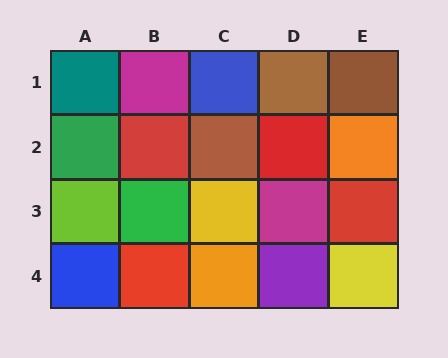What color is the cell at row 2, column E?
Orange.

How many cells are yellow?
2 cells are yellow.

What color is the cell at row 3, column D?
Magenta.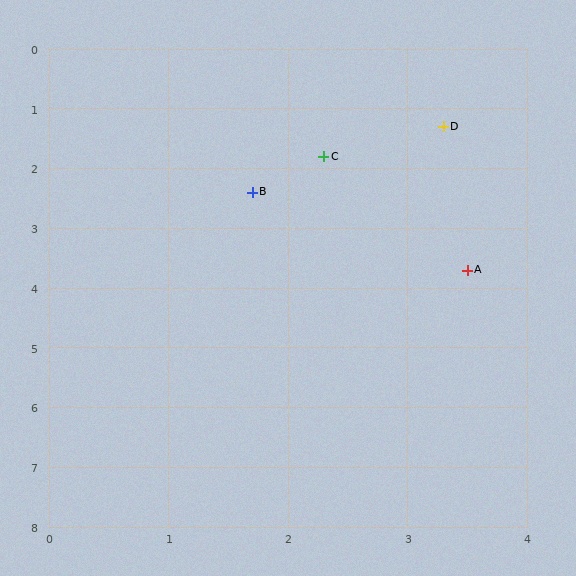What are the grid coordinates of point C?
Point C is at approximately (2.3, 1.8).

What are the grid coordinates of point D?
Point D is at approximately (3.3, 1.3).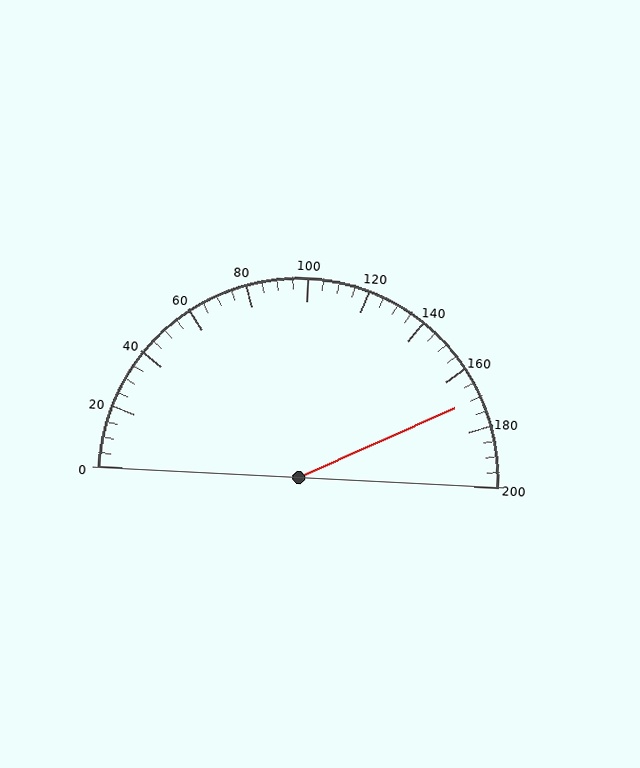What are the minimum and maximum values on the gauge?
The gauge ranges from 0 to 200.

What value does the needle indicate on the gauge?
The needle indicates approximately 170.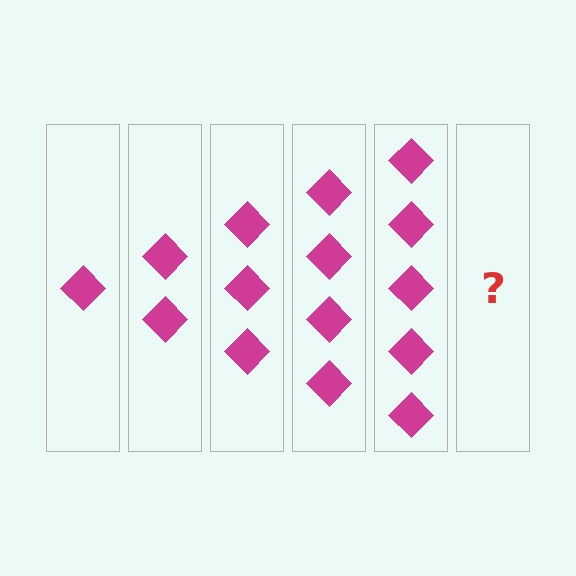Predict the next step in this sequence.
The next step is 6 diamonds.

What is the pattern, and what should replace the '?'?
The pattern is that each step adds one more diamond. The '?' should be 6 diamonds.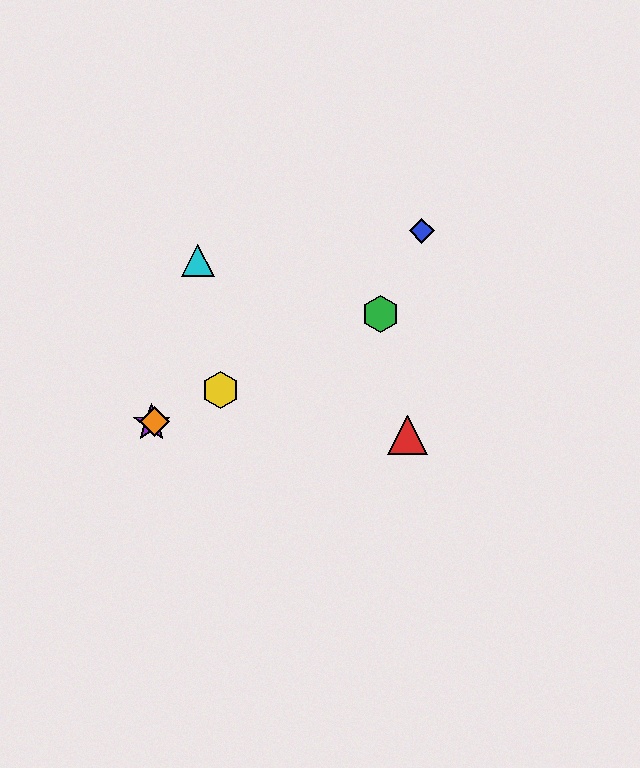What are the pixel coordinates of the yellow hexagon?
The yellow hexagon is at (221, 390).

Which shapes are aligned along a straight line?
The green hexagon, the yellow hexagon, the purple star, the orange diamond are aligned along a straight line.